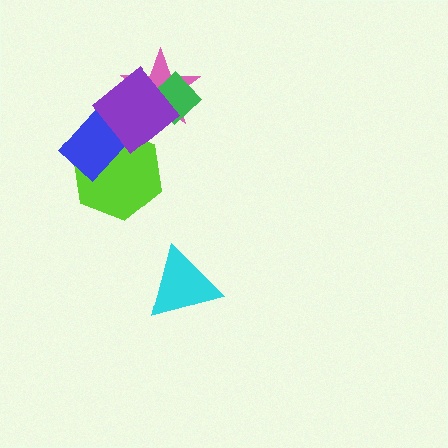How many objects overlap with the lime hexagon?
2 objects overlap with the lime hexagon.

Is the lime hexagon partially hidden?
Yes, it is partially covered by another shape.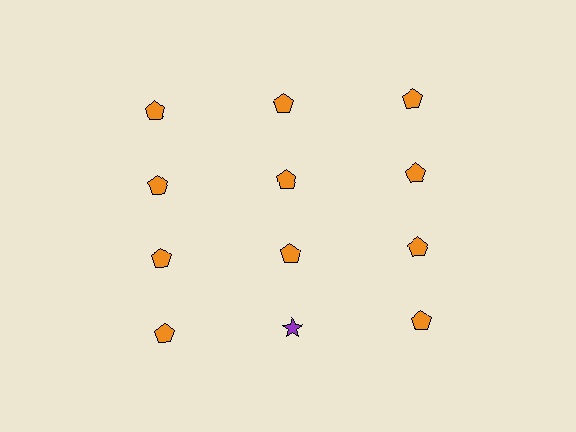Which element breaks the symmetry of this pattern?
The purple star in the fourth row, second from left column breaks the symmetry. All other shapes are orange pentagons.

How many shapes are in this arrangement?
There are 12 shapes arranged in a grid pattern.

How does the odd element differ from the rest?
It differs in both color (purple instead of orange) and shape (star instead of pentagon).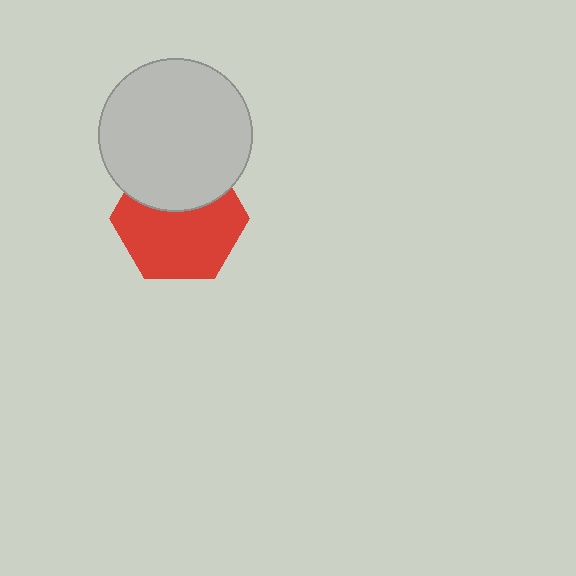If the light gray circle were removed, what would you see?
You would see the complete red hexagon.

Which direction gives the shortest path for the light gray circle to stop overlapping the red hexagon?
Moving up gives the shortest separation.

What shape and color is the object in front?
The object in front is a light gray circle.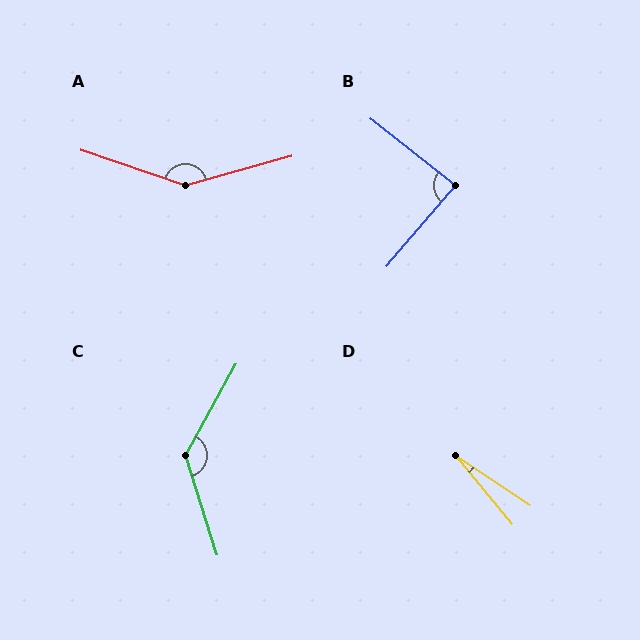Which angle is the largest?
A, at approximately 145 degrees.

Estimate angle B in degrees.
Approximately 88 degrees.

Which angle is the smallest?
D, at approximately 17 degrees.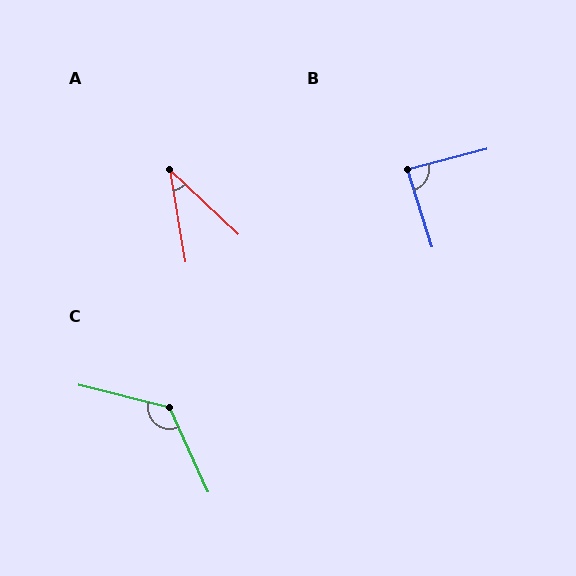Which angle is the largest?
C, at approximately 129 degrees.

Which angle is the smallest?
A, at approximately 37 degrees.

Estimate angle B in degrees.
Approximately 87 degrees.